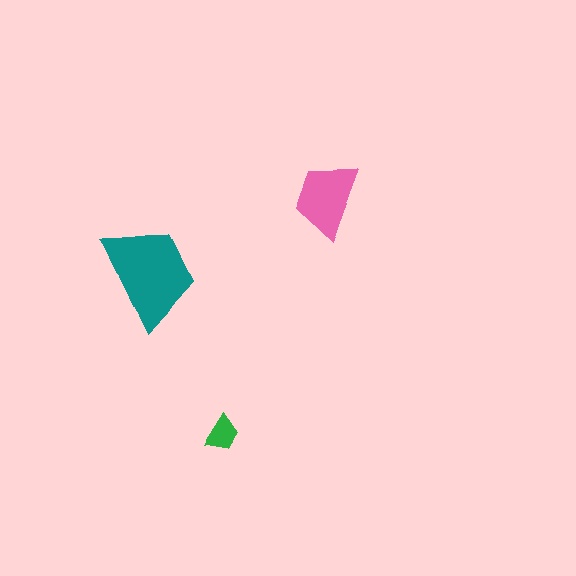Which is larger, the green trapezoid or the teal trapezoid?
The teal one.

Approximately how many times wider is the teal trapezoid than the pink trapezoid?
About 1.5 times wider.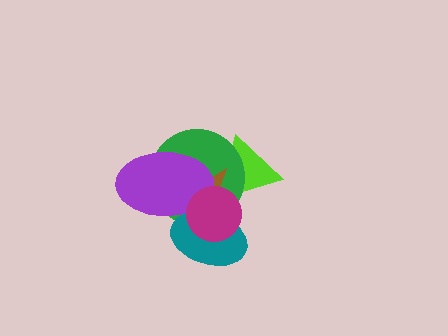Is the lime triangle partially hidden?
Yes, it is partially covered by another shape.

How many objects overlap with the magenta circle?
5 objects overlap with the magenta circle.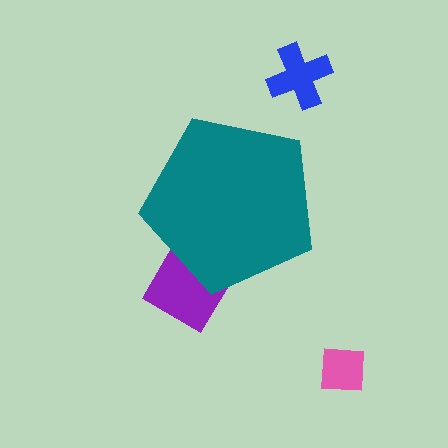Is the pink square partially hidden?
No, the pink square is fully visible.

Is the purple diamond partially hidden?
Yes, the purple diamond is partially hidden behind the teal pentagon.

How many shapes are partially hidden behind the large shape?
1 shape is partially hidden.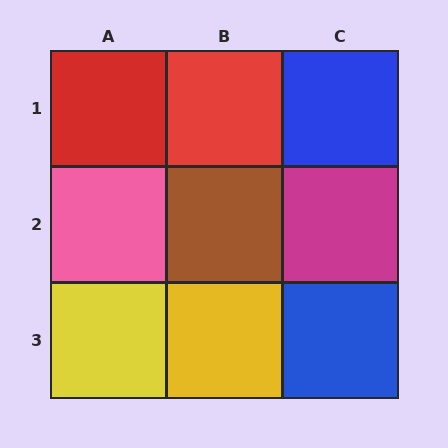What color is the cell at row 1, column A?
Red.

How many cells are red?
2 cells are red.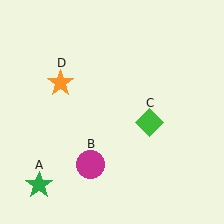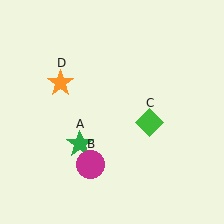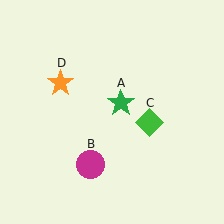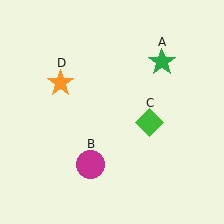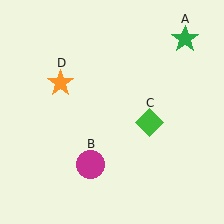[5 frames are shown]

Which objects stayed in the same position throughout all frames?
Magenta circle (object B) and green diamond (object C) and orange star (object D) remained stationary.